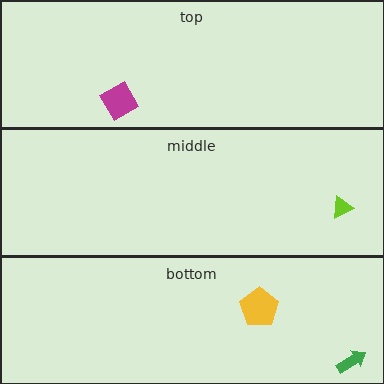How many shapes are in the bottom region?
2.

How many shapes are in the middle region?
1.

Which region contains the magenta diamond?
The top region.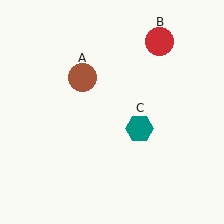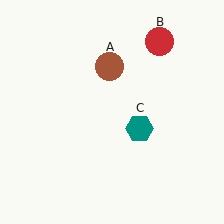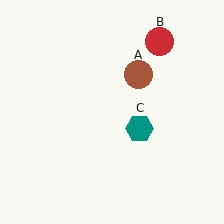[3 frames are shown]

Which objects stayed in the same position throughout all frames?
Red circle (object B) and teal hexagon (object C) remained stationary.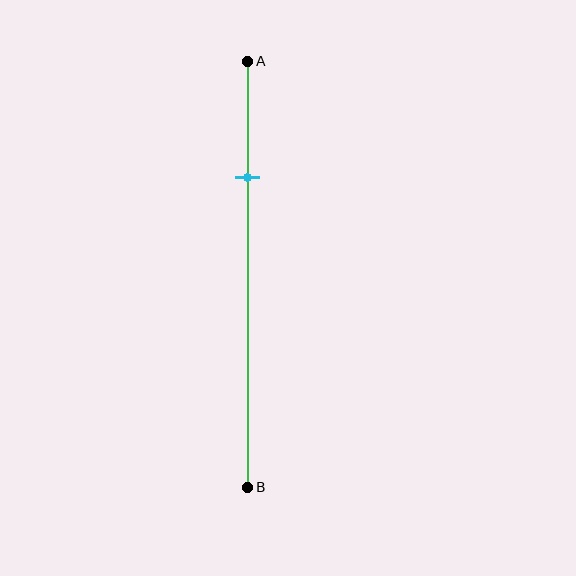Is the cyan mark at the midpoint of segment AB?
No, the mark is at about 25% from A, not at the 50% midpoint.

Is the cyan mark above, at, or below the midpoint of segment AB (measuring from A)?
The cyan mark is above the midpoint of segment AB.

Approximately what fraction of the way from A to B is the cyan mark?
The cyan mark is approximately 25% of the way from A to B.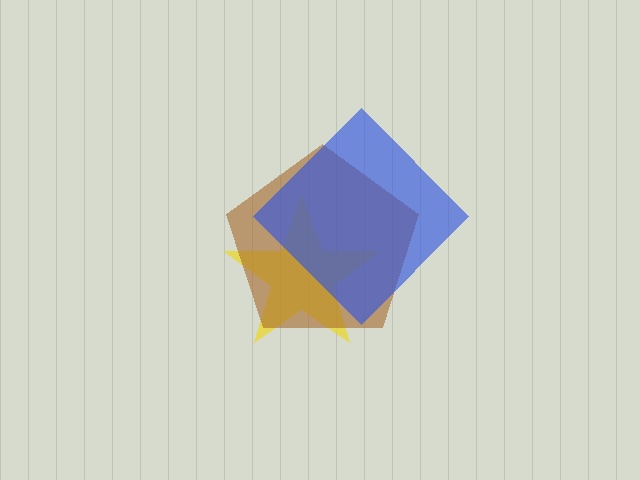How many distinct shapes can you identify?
There are 3 distinct shapes: a yellow star, a brown pentagon, a blue diamond.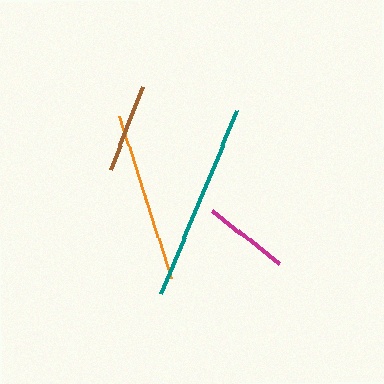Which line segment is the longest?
The teal line is the longest at approximately 200 pixels.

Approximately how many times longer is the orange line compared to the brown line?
The orange line is approximately 1.9 times the length of the brown line.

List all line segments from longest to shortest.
From longest to shortest: teal, orange, brown, magenta.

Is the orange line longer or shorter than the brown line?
The orange line is longer than the brown line.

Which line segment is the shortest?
The magenta line is the shortest at approximately 86 pixels.